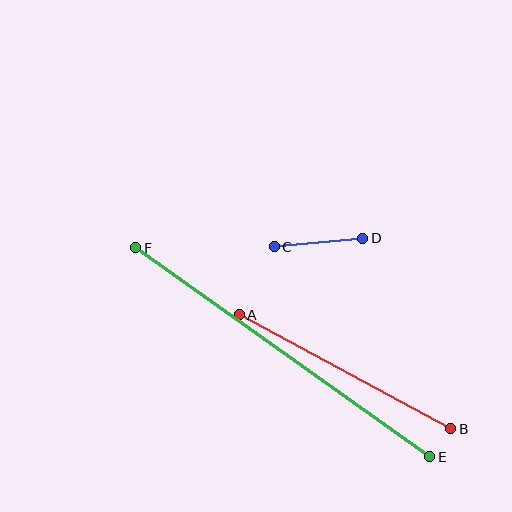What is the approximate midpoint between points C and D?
The midpoint is at approximately (318, 242) pixels.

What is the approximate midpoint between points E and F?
The midpoint is at approximately (283, 352) pixels.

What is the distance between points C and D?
The distance is approximately 89 pixels.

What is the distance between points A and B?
The distance is approximately 240 pixels.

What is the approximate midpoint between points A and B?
The midpoint is at approximately (345, 372) pixels.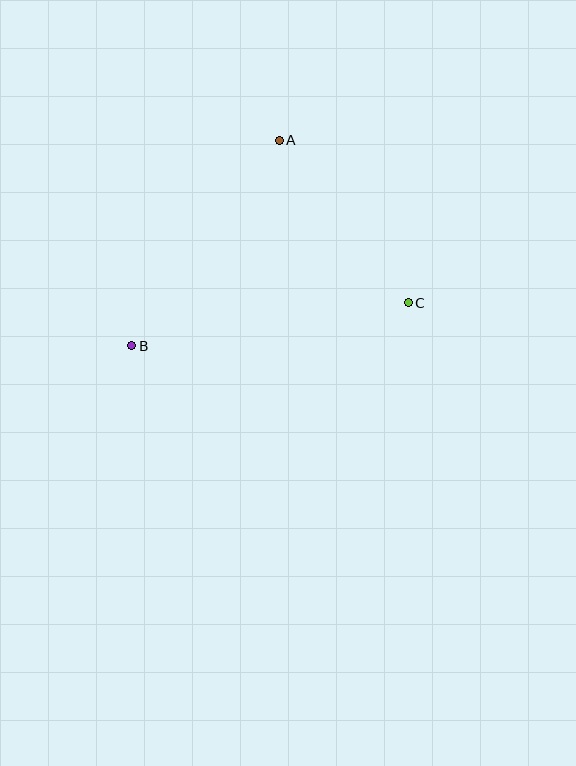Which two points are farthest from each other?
Points B and C are farthest from each other.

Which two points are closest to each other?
Points A and C are closest to each other.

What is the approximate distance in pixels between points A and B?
The distance between A and B is approximately 253 pixels.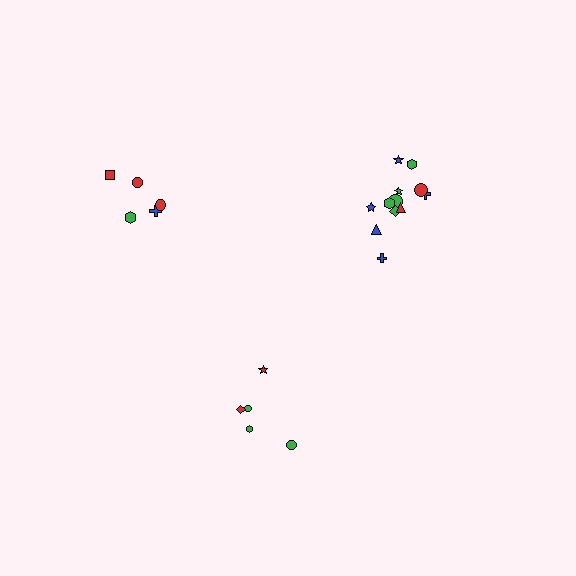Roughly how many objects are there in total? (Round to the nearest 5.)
Roughly 20 objects in total.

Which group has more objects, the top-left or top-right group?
The top-right group.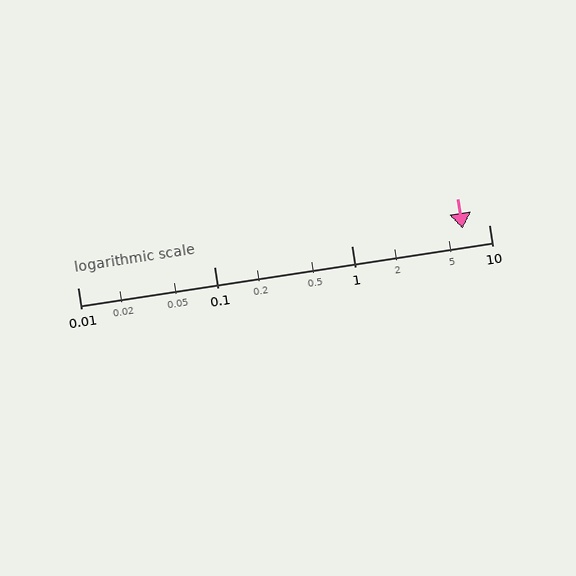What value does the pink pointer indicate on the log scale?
The pointer indicates approximately 6.4.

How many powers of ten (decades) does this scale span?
The scale spans 3 decades, from 0.01 to 10.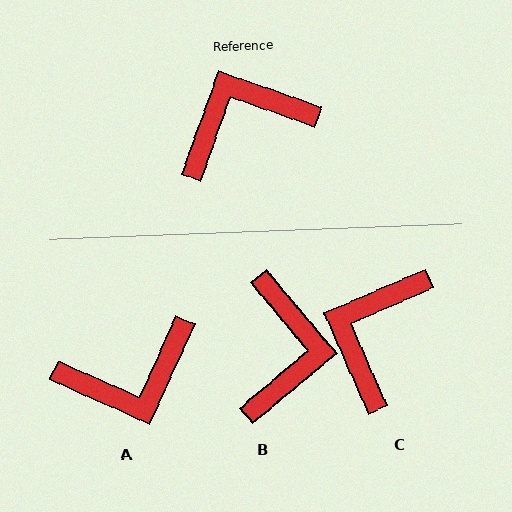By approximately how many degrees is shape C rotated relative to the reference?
Approximately 43 degrees counter-clockwise.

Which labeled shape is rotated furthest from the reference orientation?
A, about 176 degrees away.